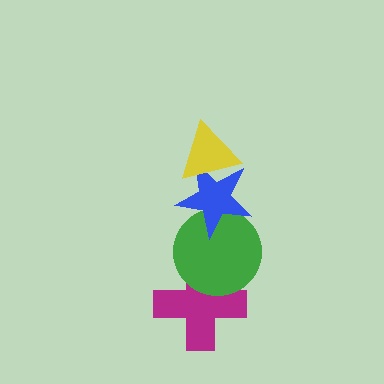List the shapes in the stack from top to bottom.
From top to bottom: the yellow triangle, the blue star, the green circle, the magenta cross.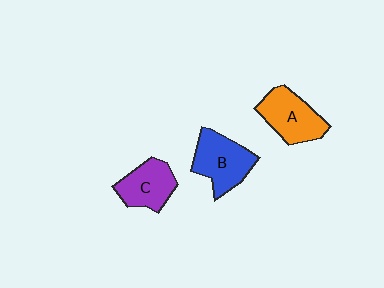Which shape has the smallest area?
Shape C (purple).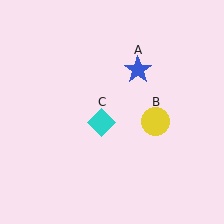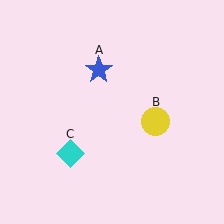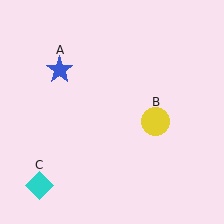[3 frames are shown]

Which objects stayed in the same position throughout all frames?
Yellow circle (object B) remained stationary.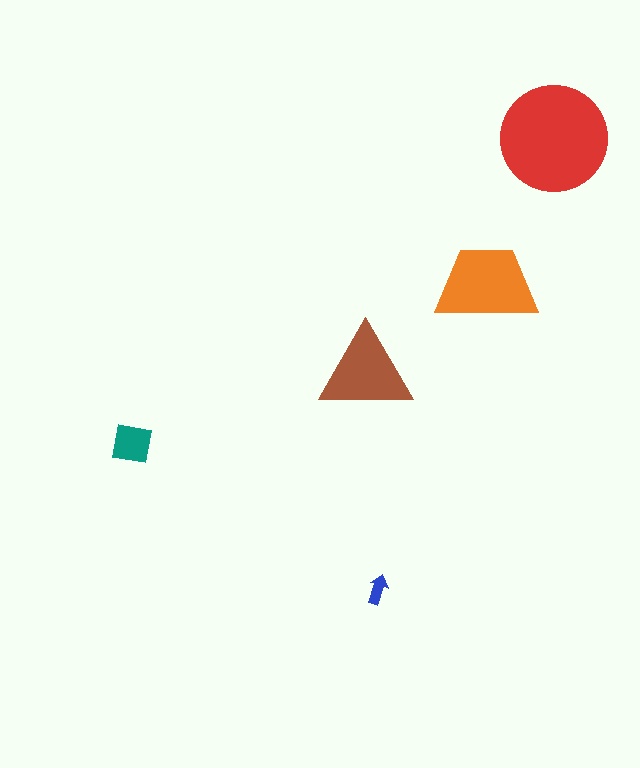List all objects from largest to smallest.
The red circle, the orange trapezoid, the brown triangle, the teal square, the blue arrow.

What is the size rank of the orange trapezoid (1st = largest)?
2nd.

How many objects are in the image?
There are 5 objects in the image.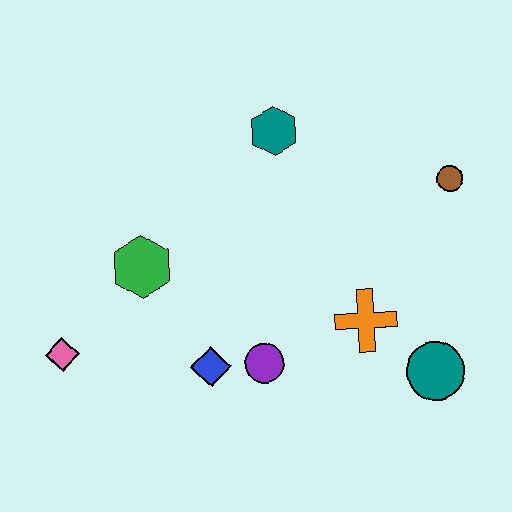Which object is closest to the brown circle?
The orange cross is closest to the brown circle.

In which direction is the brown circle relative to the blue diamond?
The brown circle is to the right of the blue diamond.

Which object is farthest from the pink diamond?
The brown circle is farthest from the pink diamond.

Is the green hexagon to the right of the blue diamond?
No